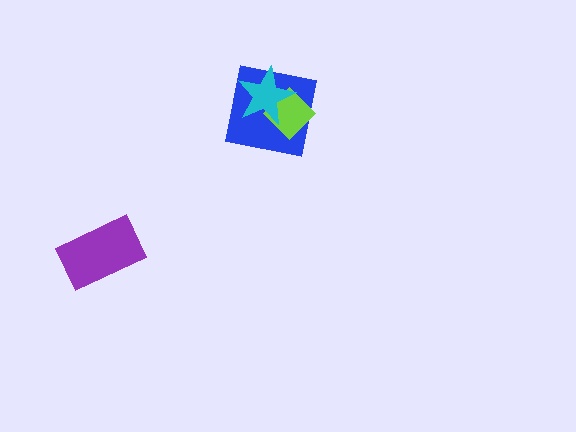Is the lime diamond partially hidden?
Yes, it is partially covered by another shape.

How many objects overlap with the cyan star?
2 objects overlap with the cyan star.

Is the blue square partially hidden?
Yes, it is partially covered by another shape.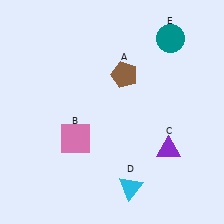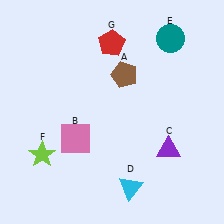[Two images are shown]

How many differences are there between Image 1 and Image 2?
There are 2 differences between the two images.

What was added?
A lime star (F), a red pentagon (G) were added in Image 2.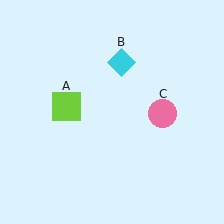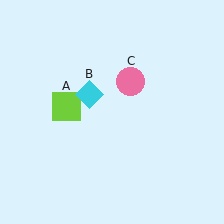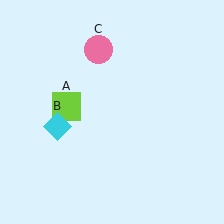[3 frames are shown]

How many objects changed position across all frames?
2 objects changed position: cyan diamond (object B), pink circle (object C).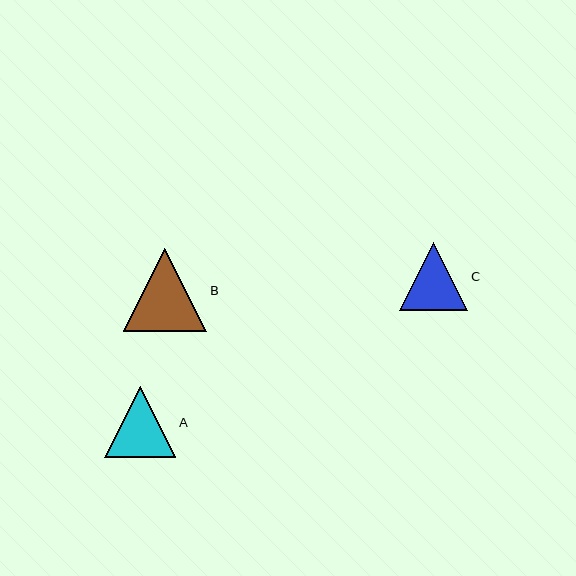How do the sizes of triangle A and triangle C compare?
Triangle A and triangle C are approximately the same size.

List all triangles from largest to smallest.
From largest to smallest: B, A, C.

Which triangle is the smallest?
Triangle C is the smallest with a size of approximately 68 pixels.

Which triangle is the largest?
Triangle B is the largest with a size of approximately 83 pixels.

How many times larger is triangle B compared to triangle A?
Triangle B is approximately 1.2 times the size of triangle A.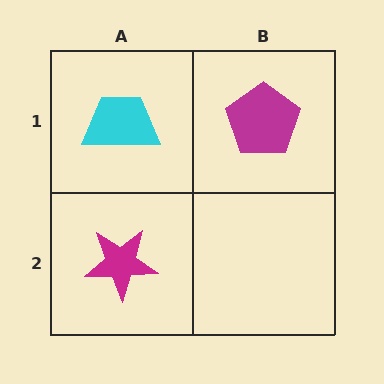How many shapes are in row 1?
2 shapes.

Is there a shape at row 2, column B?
No, that cell is empty.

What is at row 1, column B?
A magenta pentagon.